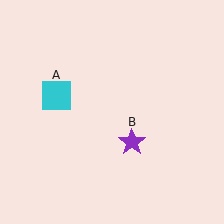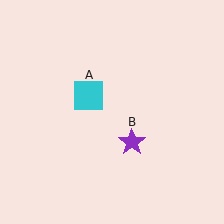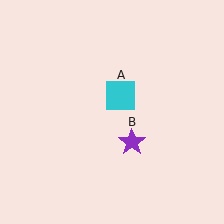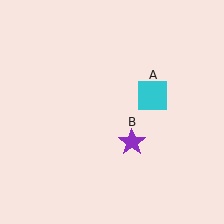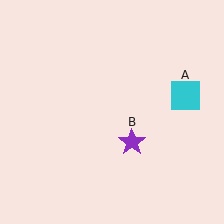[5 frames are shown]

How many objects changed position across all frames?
1 object changed position: cyan square (object A).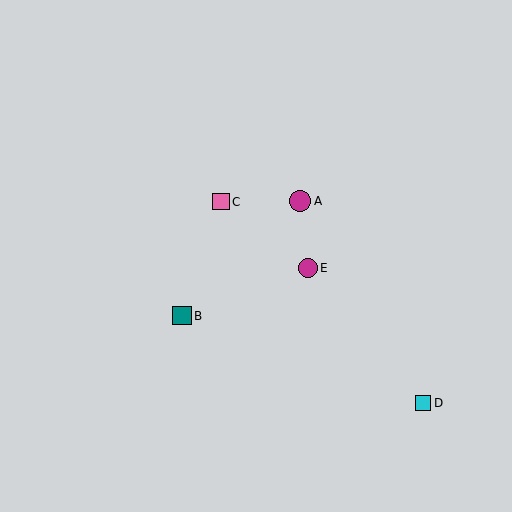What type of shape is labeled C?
Shape C is a pink square.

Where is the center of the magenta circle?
The center of the magenta circle is at (300, 201).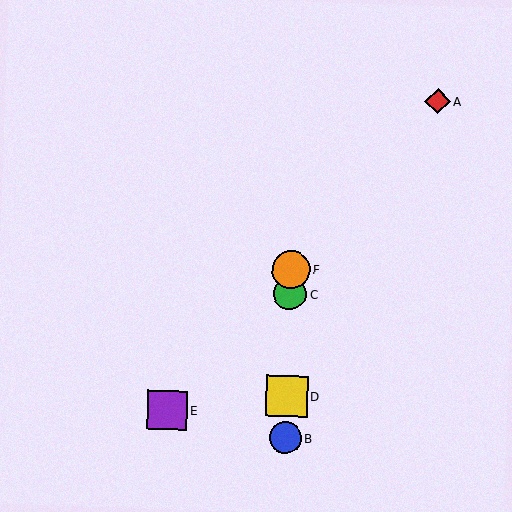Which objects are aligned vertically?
Objects B, C, D, F are aligned vertically.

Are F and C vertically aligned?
Yes, both are at x≈291.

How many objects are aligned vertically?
4 objects (B, C, D, F) are aligned vertically.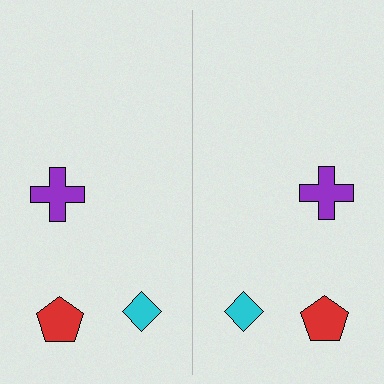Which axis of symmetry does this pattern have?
The pattern has a vertical axis of symmetry running through the center of the image.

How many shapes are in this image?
There are 6 shapes in this image.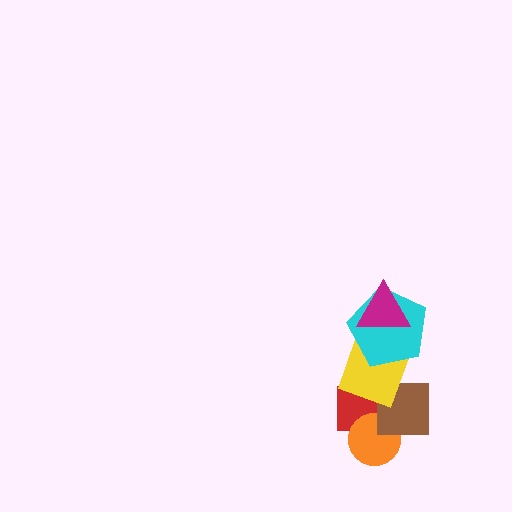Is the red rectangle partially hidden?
Yes, it is partially covered by another shape.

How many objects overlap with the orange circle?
2 objects overlap with the orange circle.